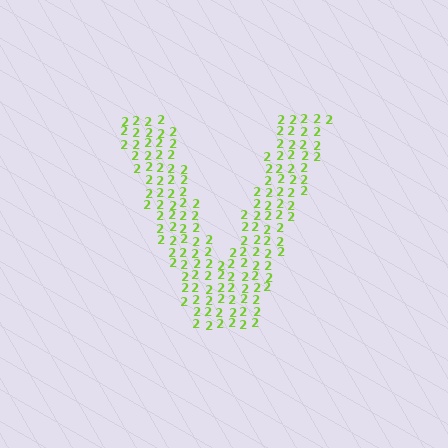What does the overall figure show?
The overall figure shows the letter V.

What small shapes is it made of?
It is made of small digit 2's.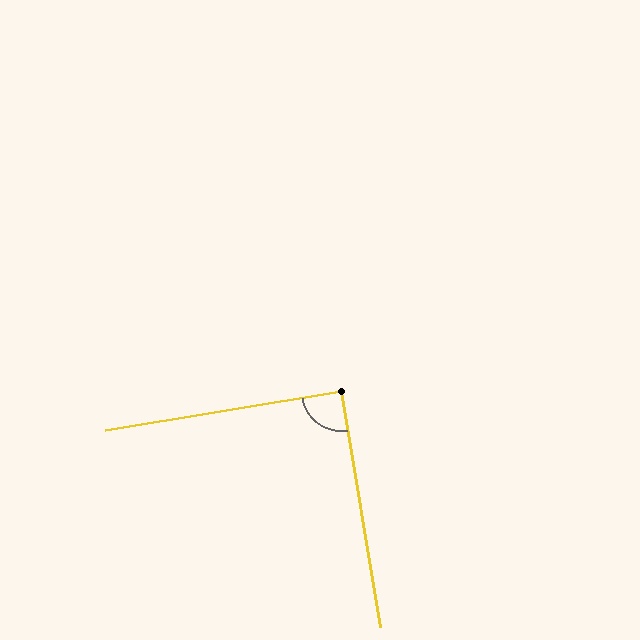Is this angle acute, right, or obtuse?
It is approximately a right angle.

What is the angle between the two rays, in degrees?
Approximately 90 degrees.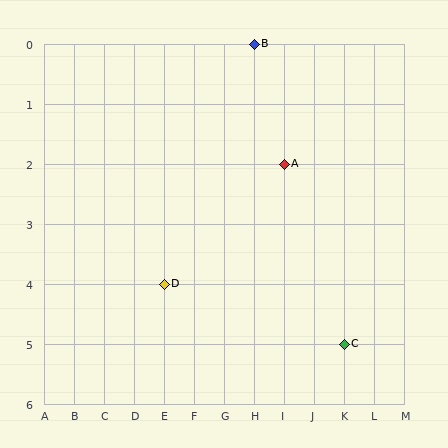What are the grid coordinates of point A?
Point A is at grid coordinates (I, 2).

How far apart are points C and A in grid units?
Points C and A are 2 columns and 3 rows apart (about 3.6 grid units diagonally).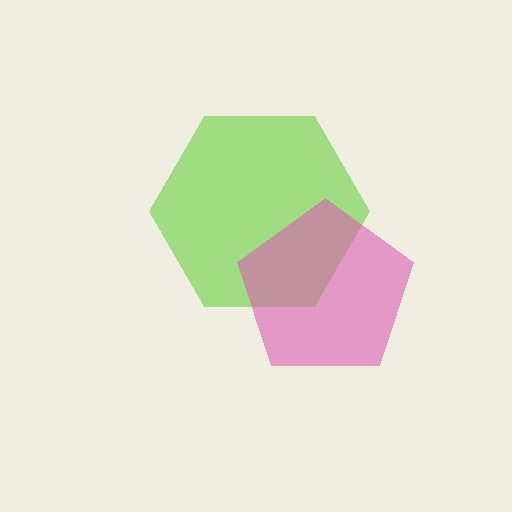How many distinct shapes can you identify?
There are 2 distinct shapes: a lime hexagon, a pink pentagon.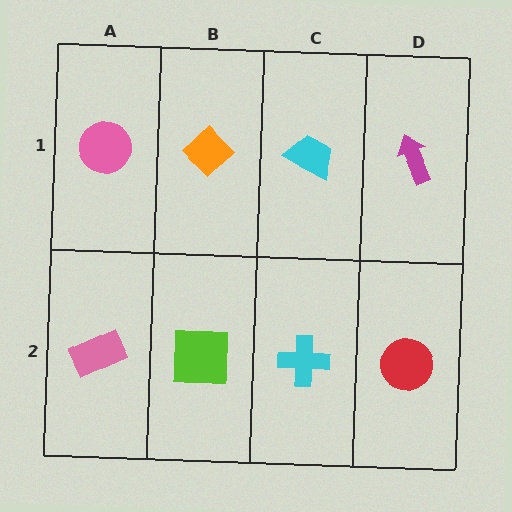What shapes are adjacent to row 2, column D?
A magenta arrow (row 1, column D), a cyan cross (row 2, column C).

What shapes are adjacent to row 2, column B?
An orange diamond (row 1, column B), a pink rectangle (row 2, column A), a cyan cross (row 2, column C).